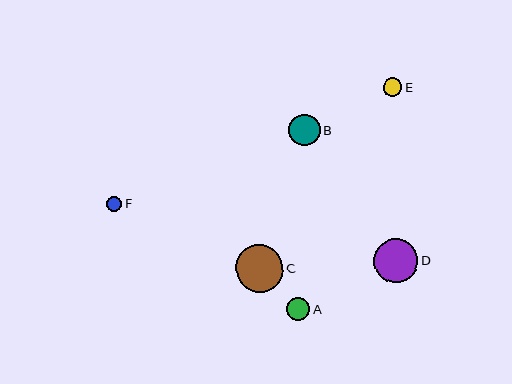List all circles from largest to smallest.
From largest to smallest: C, D, B, A, E, F.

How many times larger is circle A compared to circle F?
Circle A is approximately 1.5 times the size of circle F.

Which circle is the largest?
Circle C is the largest with a size of approximately 47 pixels.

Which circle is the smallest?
Circle F is the smallest with a size of approximately 15 pixels.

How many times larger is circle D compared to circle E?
Circle D is approximately 2.4 times the size of circle E.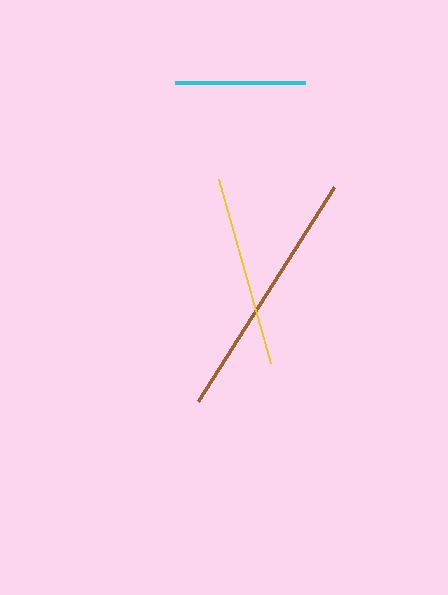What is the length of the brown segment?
The brown segment is approximately 253 pixels long.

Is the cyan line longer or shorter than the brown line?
The brown line is longer than the cyan line.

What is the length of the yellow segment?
The yellow segment is approximately 191 pixels long.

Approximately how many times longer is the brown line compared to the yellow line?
The brown line is approximately 1.3 times the length of the yellow line.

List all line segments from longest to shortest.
From longest to shortest: brown, yellow, cyan.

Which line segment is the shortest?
The cyan line is the shortest at approximately 130 pixels.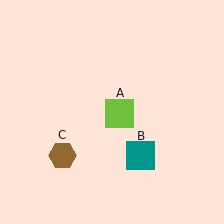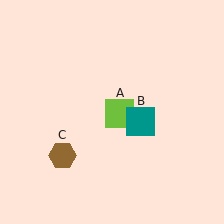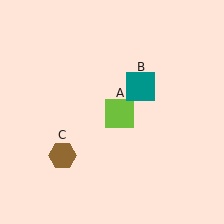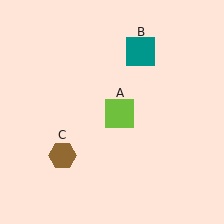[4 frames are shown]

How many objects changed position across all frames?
1 object changed position: teal square (object B).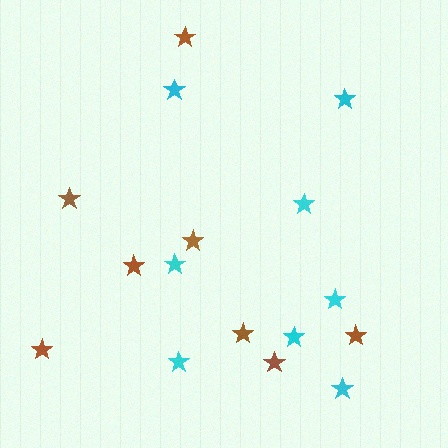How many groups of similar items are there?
There are 2 groups: one group of cyan stars (8) and one group of brown stars (8).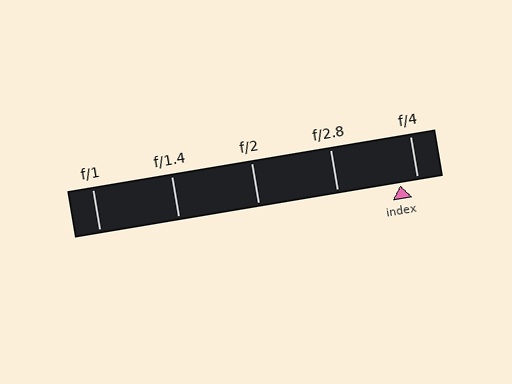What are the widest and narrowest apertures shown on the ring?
The widest aperture shown is f/1 and the narrowest is f/4.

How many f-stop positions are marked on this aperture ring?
There are 5 f-stop positions marked.